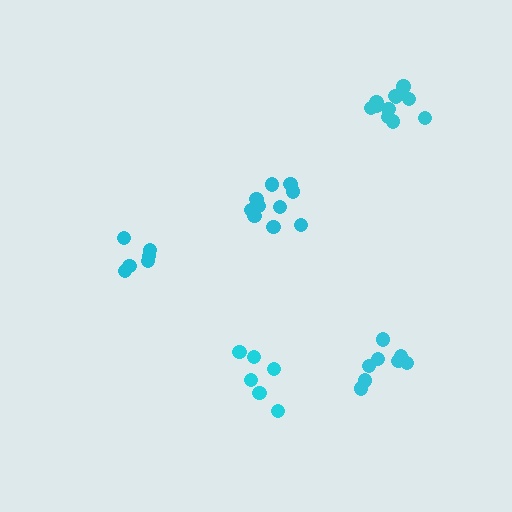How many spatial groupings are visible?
There are 5 spatial groupings.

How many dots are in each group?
Group 1: 8 dots, Group 2: 10 dots, Group 3: 6 dots, Group 4: 6 dots, Group 5: 12 dots (42 total).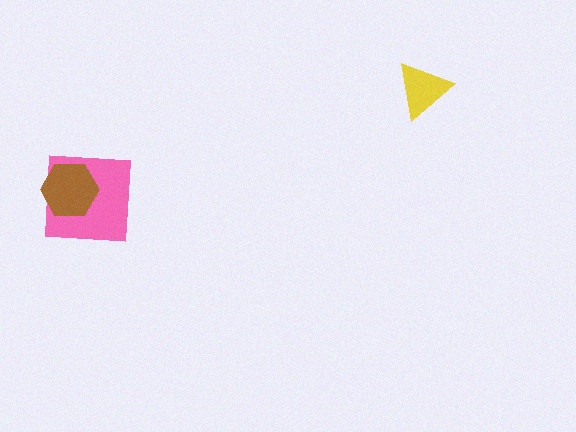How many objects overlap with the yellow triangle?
0 objects overlap with the yellow triangle.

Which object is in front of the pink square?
The brown hexagon is in front of the pink square.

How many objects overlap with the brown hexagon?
1 object overlaps with the brown hexagon.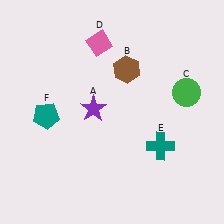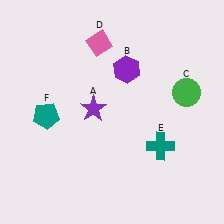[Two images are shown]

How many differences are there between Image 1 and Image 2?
There is 1 difference between the two images.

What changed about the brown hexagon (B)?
In Image 1, B is brown. In Image 2, it changed to purple.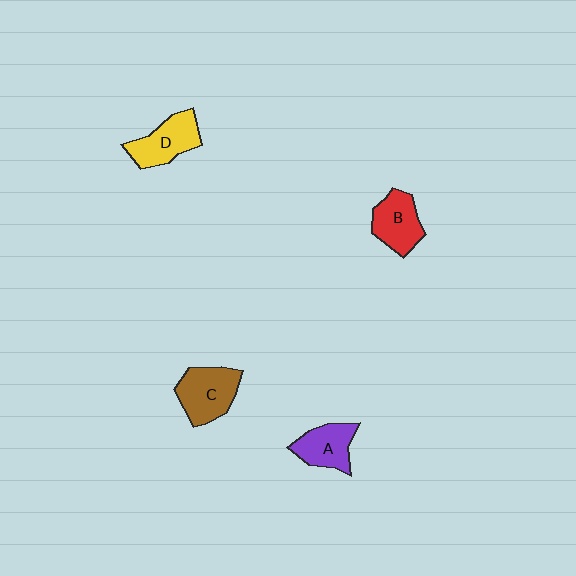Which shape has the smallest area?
Shape A (purple).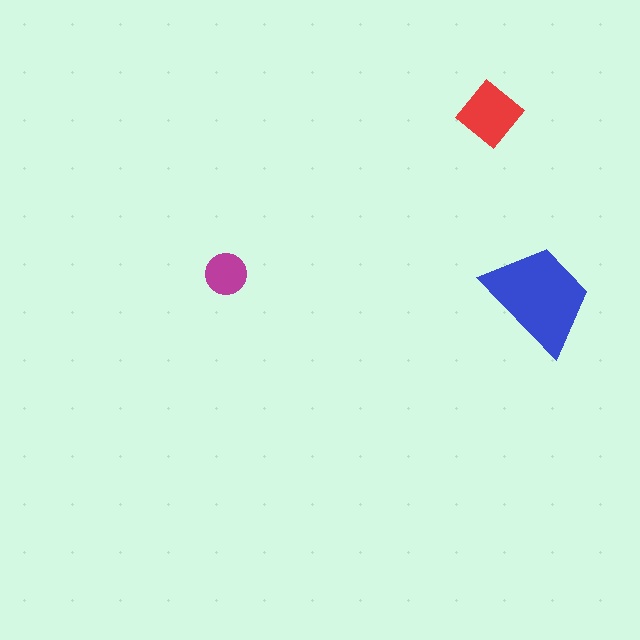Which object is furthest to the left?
The magenta circle is leftmost.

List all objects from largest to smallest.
The blue trapezoid, the red diamond, the magenta circle.